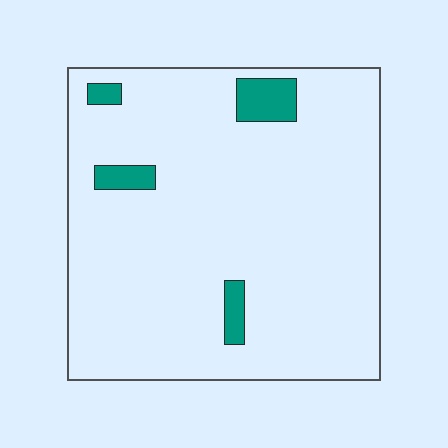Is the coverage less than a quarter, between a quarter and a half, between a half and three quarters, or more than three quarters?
Less than a quarter.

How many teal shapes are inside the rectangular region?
4.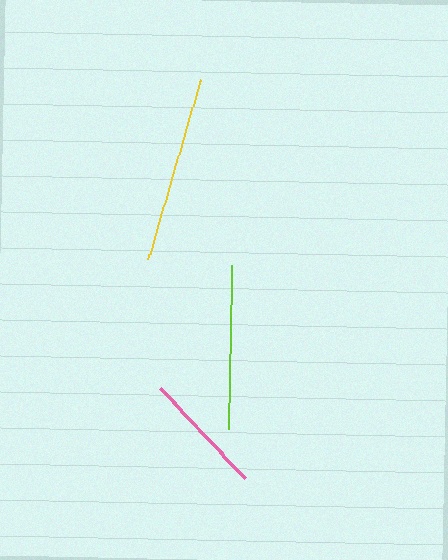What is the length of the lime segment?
The lime segment is approximately 165 pixels long.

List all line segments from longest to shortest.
From longest to shortest: yellow, lime, pink.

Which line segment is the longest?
The yellow line is the longest at approximately 188 pixels.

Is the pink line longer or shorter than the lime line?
The lime line is longer than the pink line.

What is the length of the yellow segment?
The yellow segment is approximately 188 pixels long.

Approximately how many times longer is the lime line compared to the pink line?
The lime line is approximately 1.3 times the length of the pink line.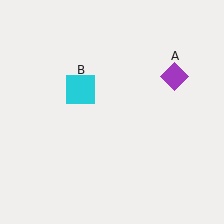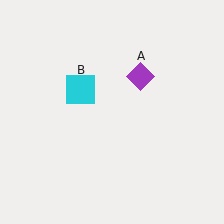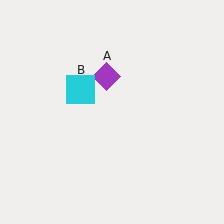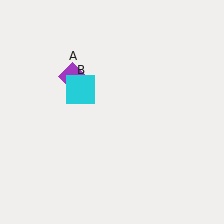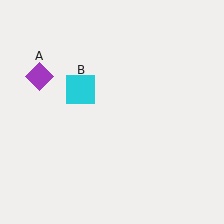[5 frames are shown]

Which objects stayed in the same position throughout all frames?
Cyan square (object B) remained stationary.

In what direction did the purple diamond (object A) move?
The purple diamond (object A) moved left.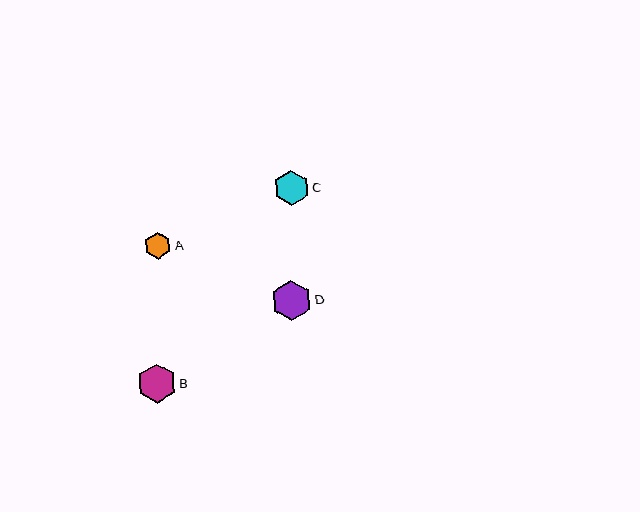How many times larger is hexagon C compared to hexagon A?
Hexagon C is approximately 1.3 times the size of hexagon A.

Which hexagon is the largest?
Hexagon D is the largest with a size of approximately 40 pixels.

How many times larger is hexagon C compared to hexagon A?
Hexagon C is approximately 1.3 times the size of hexagon A.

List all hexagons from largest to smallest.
From largest to smallest: D, B, C, A.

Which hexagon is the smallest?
Hexagon A is the smallest with a size of approximately 27 pixels.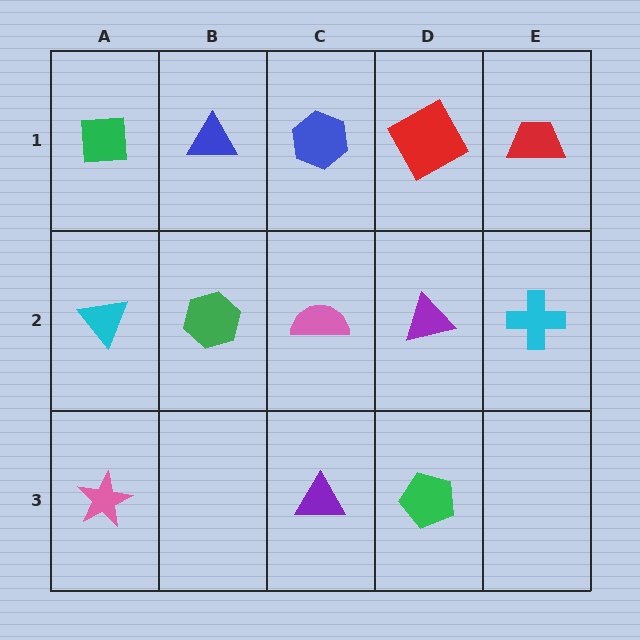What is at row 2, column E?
A cyan cross.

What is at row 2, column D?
A purple triangle.